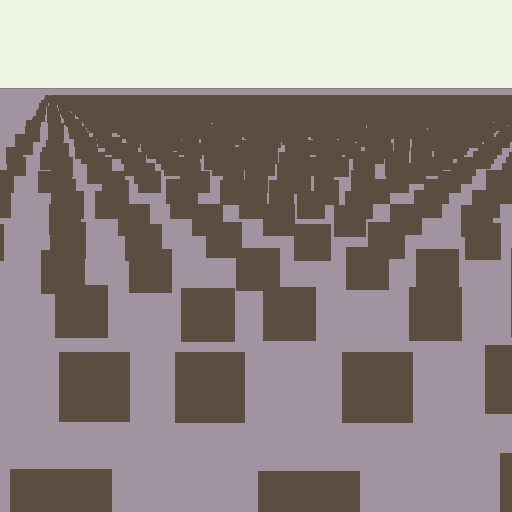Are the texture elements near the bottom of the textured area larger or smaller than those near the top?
Larger. Near the bottom, elements are closer to the viewer and appear at a bigger on-screen size.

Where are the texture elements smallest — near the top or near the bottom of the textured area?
Near the top.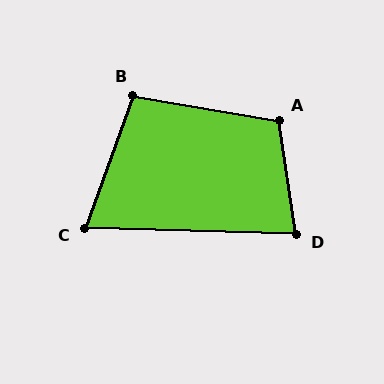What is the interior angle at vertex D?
Approximately 80 degrees (acute).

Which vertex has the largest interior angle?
A, at approximately 108 degrees.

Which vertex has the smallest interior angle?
C, at approximately 72 degrees.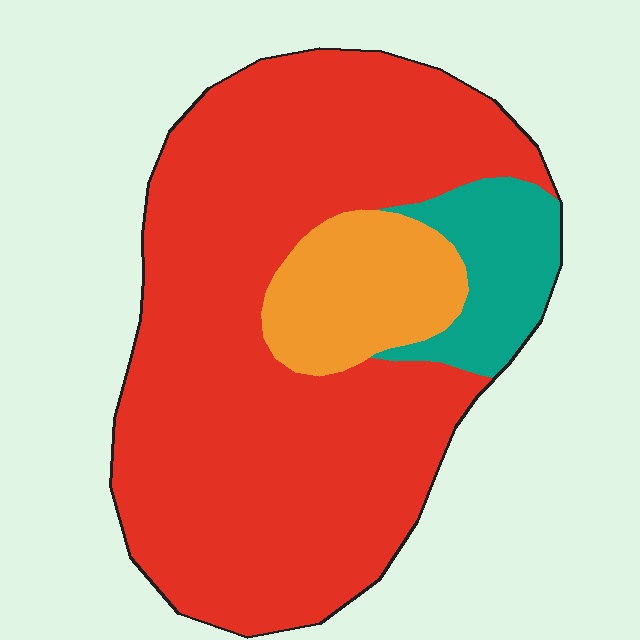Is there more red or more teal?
Red.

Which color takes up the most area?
Red, at roughly 75%.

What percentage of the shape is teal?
Teal takes up less than a sixth of the shape.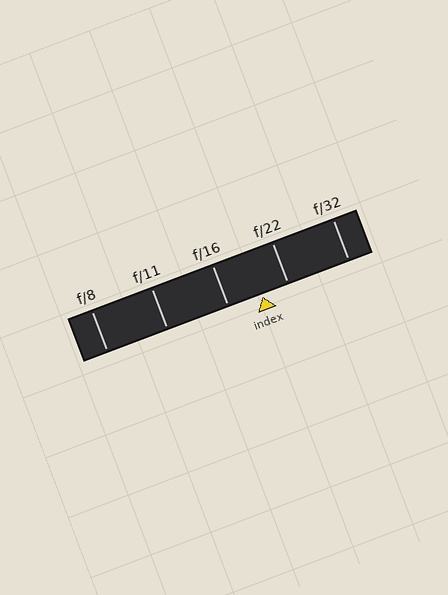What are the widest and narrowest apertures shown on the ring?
The widest aperture shown is f/8 and the narrowest is f/32.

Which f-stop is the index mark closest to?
The index mark is closest to f/22.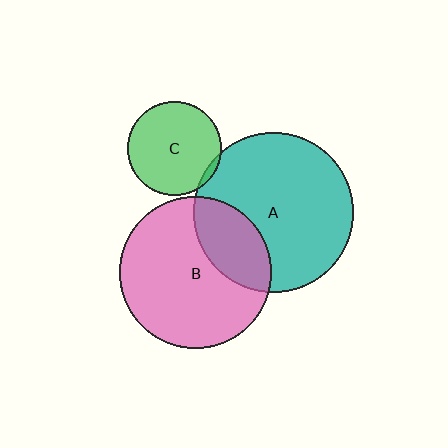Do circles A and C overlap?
Yes.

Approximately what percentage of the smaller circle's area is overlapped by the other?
Approximately 5%.